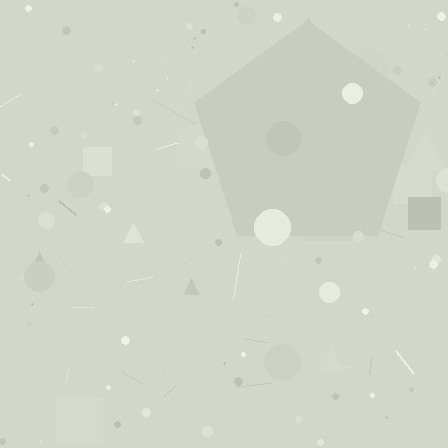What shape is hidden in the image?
A pentagon is hidden in the image.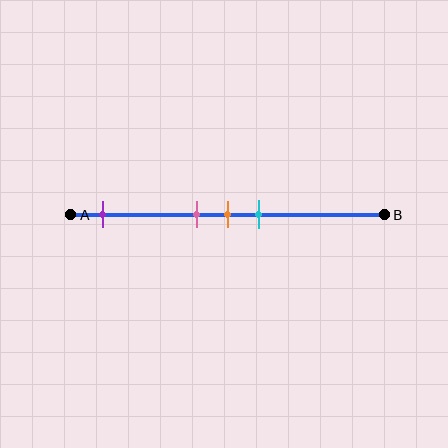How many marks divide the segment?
There are 4 marks dividing the segment.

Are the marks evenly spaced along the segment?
No, the marks are not evenly spaced.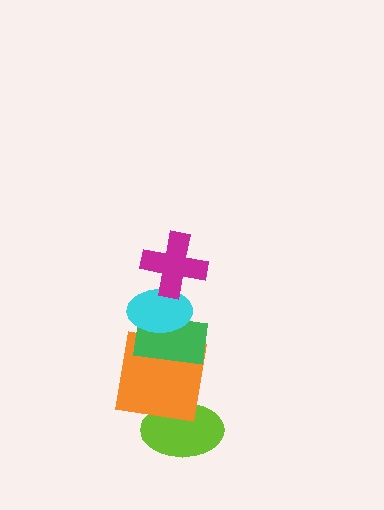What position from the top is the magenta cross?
The magenta cross is 1st from the top.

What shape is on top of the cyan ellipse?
The magenta cross is on top of the cyan ellipse.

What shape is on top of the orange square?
The green rectangle is on top of the orange square.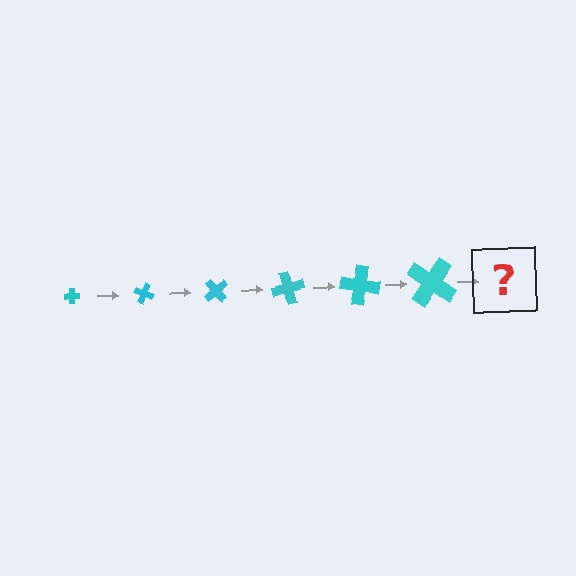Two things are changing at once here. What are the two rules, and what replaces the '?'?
The two rules are that the cross grows larger each step and it rotates 25 degrees each step. The '?' should be a cross, larger than the previous one and rotated 150 degrees from the start.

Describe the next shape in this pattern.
It should be a cross, larger than the previous one and rotated 150 degrees from the start.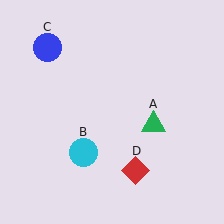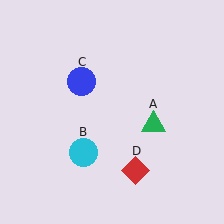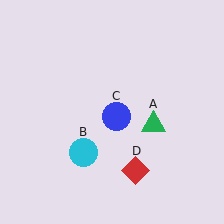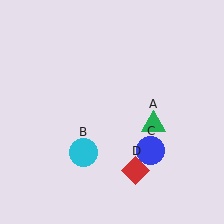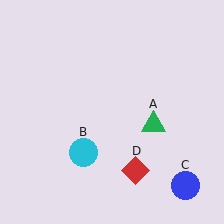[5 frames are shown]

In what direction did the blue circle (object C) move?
The blue circle (object C) moved down and to the right.